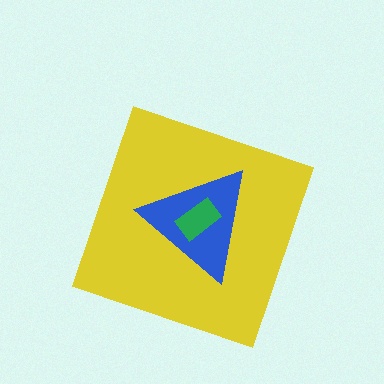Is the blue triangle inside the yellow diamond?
Yes.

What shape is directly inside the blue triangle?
The green rectangle.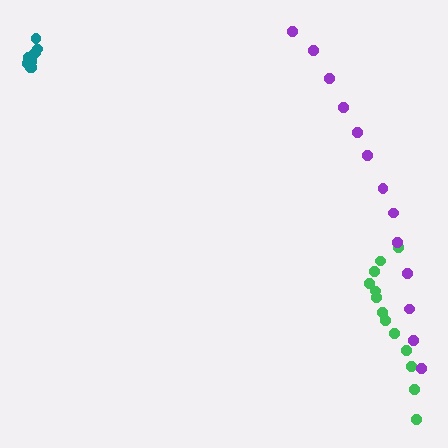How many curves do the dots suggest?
There are 3 distinct paths.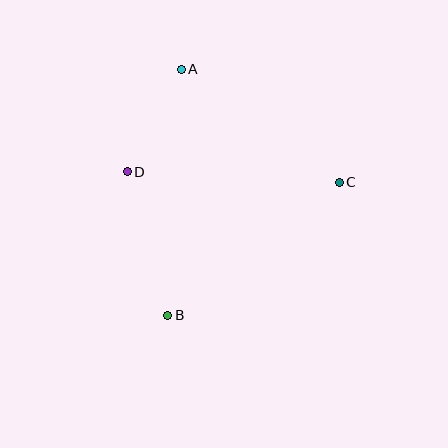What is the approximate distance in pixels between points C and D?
The distance between C and D is approximately 212 pixels.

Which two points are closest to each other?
Points A and D are closest to each other.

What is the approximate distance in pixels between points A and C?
The distance between A and C is approximately 194 pixels.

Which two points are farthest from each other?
Points A and B are farthest from each other.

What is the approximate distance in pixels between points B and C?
The distance between B and C is approximately 217 pixels.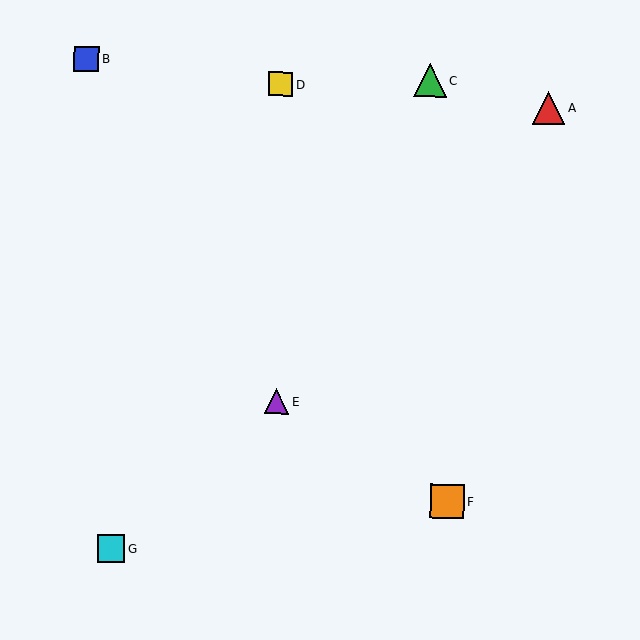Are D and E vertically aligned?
Yes, both are at x≈281.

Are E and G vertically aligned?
No, E is at x≈276 and G is at x≈111.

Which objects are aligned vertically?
Objects D, E are aligned vertically.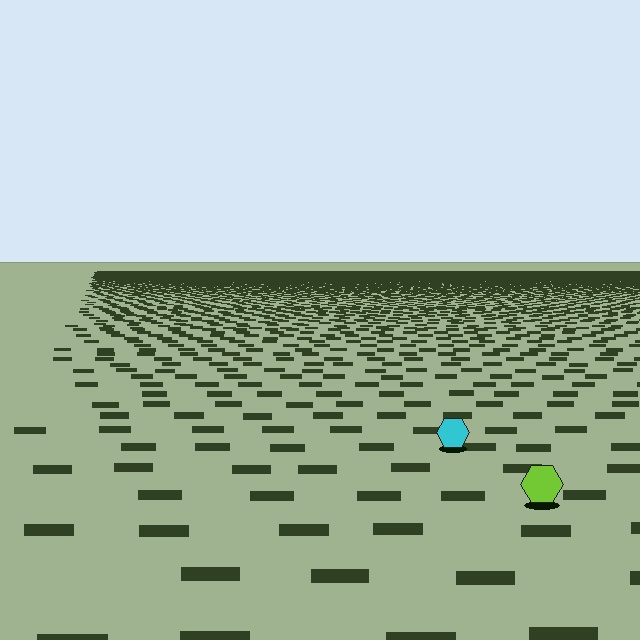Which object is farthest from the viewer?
The cyan hexagon is farthest from the viewer. It appears smaller and the ground texture around it is denser.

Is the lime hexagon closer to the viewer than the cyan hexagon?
Yes. The lime hexagon is closer — you can tell from the texture gradient: the ground texture is coarser near it.